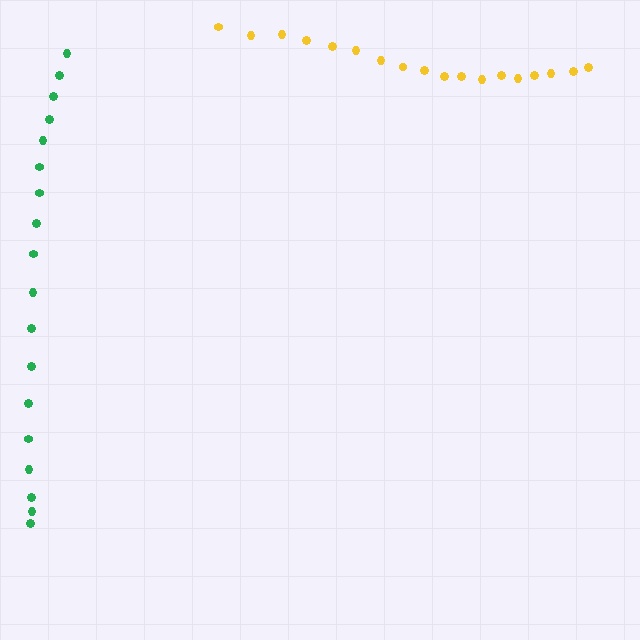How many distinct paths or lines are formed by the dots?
There are 2 distinct paths.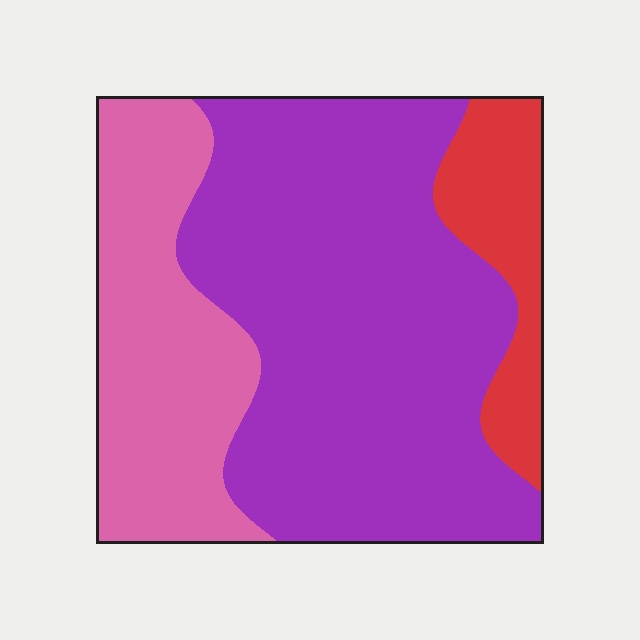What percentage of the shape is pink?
Pink covers about 30% of the shape.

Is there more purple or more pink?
Purple.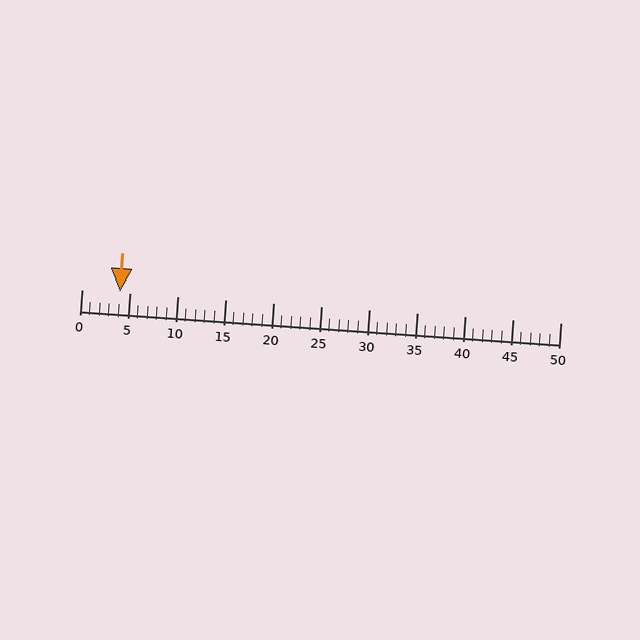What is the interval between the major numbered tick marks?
The major tick marks are spaced 5 units apart.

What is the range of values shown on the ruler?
The ruler shows values from 0 to 50.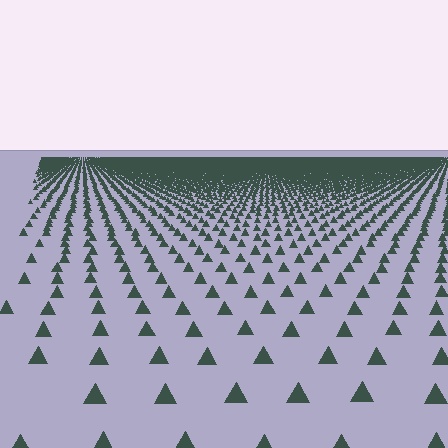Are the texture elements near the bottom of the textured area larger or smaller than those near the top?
Larger. Near the bottom, elements are closer to the viewer and appear at a bigger on-screen size.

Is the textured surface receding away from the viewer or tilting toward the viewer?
The surface is receding away from the viewer. Texture elements get smaller and denser toward the top.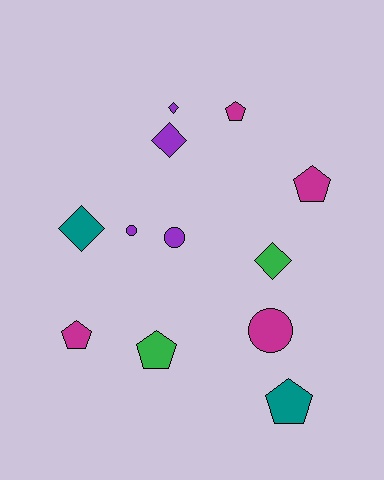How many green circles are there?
There are no green circles.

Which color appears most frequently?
Purple, with 4 objects.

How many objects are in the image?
There are 12 objects.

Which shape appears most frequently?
Pentagon, with 5 objects.